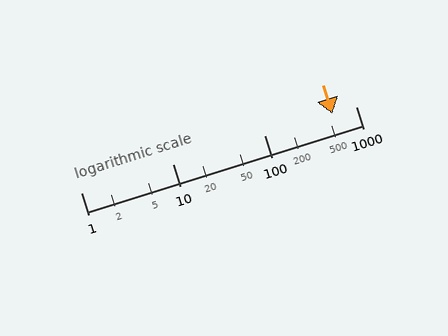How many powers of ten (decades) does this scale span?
The scale spans 3 decades, from 1 to 1000.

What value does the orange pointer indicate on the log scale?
The pointer indicates approximately 560.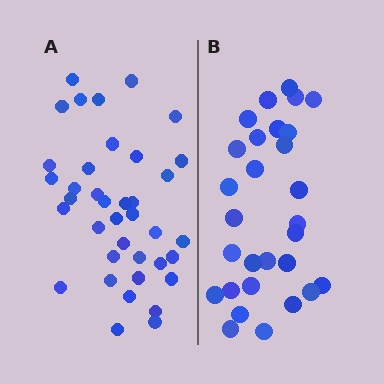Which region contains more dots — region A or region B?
Region A (the left region) has more dots.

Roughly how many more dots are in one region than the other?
Region A has roughly 8 or so more dots than region B.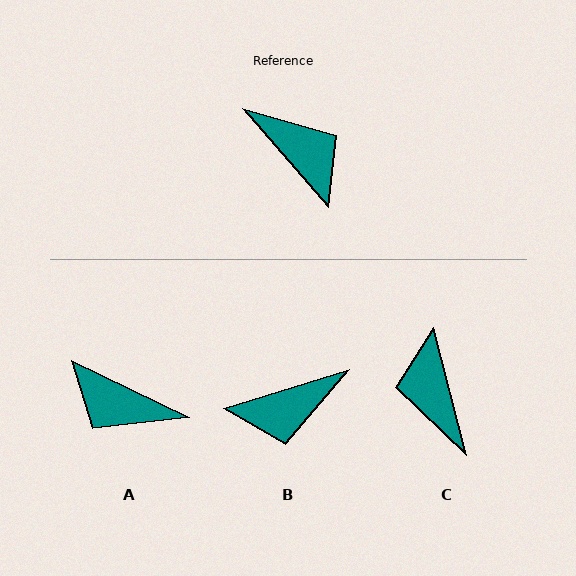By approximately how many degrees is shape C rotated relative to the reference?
Approximately 153 degrees counter-clockwise.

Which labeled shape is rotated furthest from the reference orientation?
A, about 157 degrees away.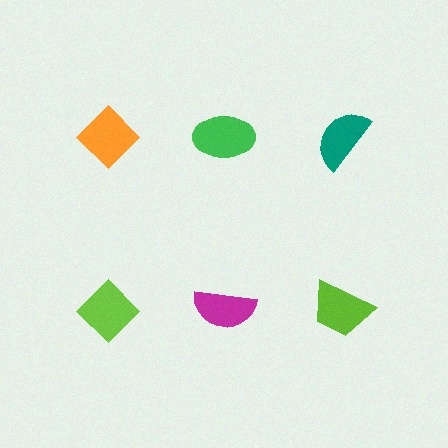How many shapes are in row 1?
3 shapes.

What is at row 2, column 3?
A lime trapezoid.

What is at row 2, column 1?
A lime diamond.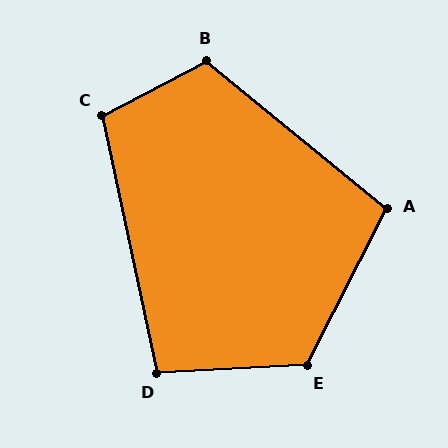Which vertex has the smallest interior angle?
D, at approximately 99 degrees.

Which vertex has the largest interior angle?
E, at approximately 120 degrees.